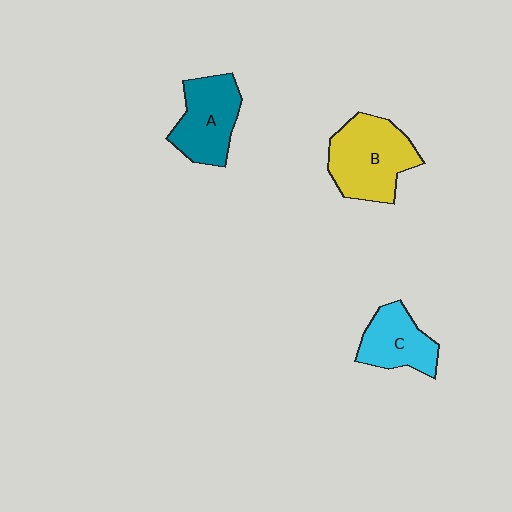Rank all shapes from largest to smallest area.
From largest to smallest: B (yellow), A (teal), C (cyan).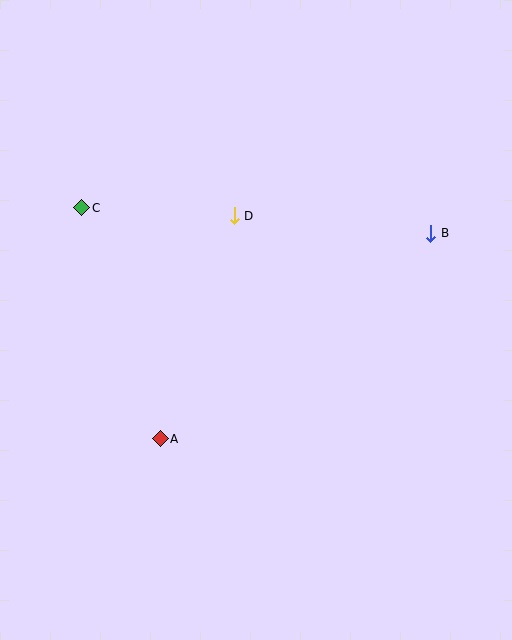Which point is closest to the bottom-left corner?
Point A is closest to the bottom-left corner.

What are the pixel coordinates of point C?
Point C is at (82, 208).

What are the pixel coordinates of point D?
Point D is at (234, 216).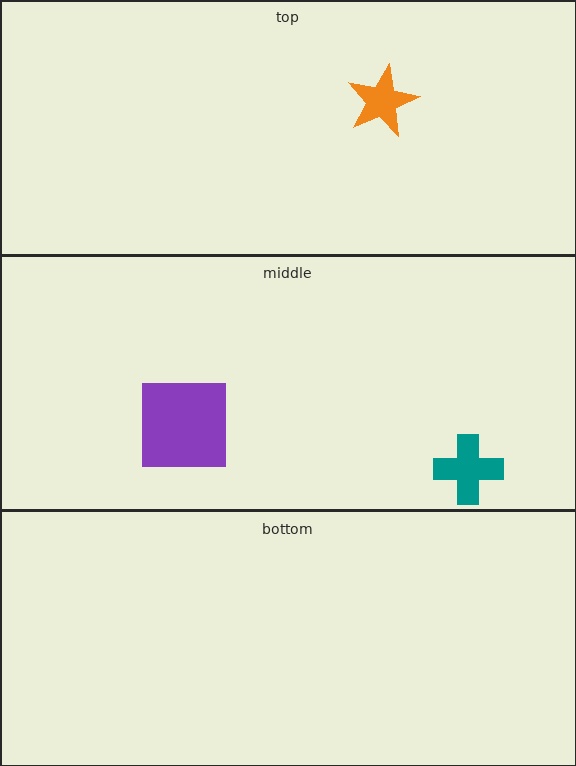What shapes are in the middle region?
The teal cross, the purple square.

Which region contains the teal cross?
The middle region.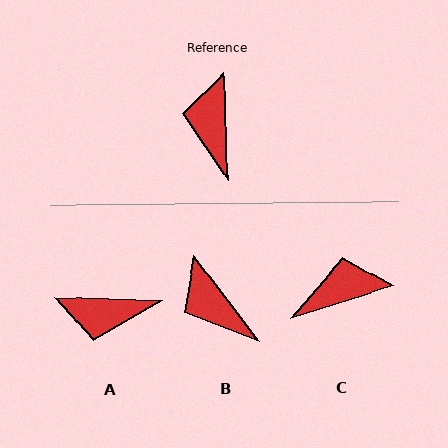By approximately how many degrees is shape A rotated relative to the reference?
Approximately 87 degrees counter-clockwise.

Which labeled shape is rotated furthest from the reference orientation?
A, about 87 degrees away.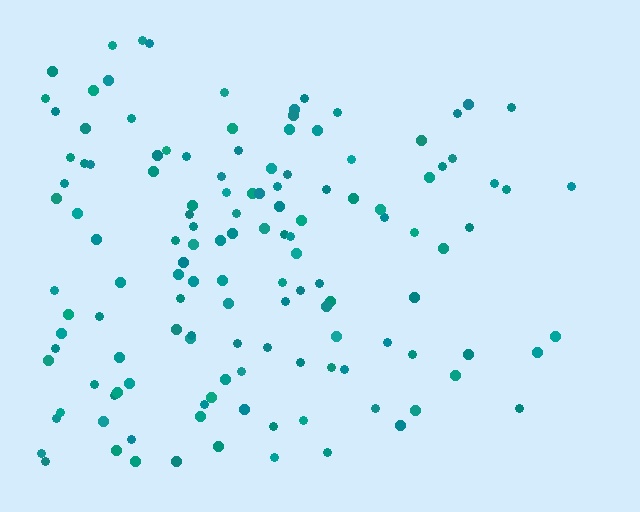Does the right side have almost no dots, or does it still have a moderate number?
Still a moderate number, just noticeably fewer than the left.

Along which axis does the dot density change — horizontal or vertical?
Horizontal.